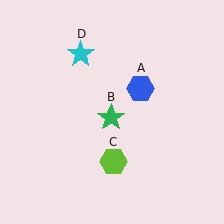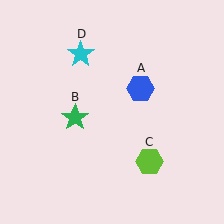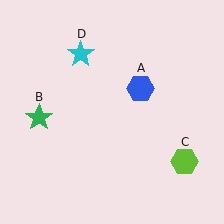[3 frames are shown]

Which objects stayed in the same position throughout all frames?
Blue hexagon (object A) and cyan star (object D) remained stationary.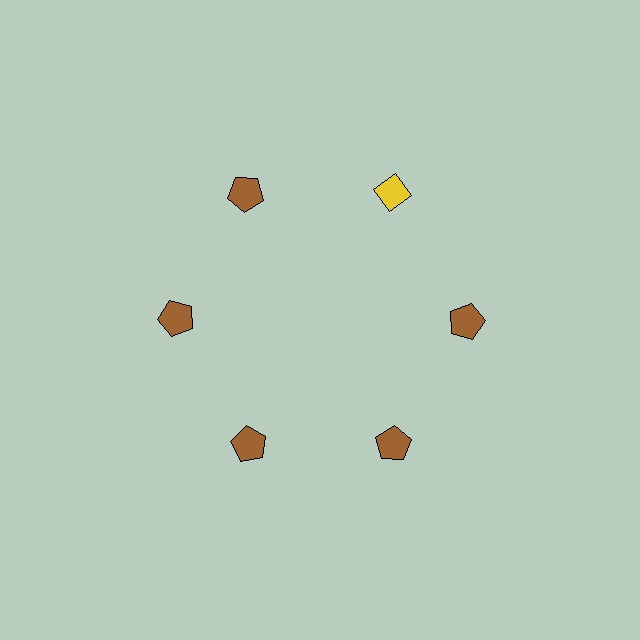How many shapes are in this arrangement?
There are 6 shapes arranged in a ring pattern.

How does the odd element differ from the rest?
It differs in both color (yellow instead of brown) and shape (diamond instead of pentagon).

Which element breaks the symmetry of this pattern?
The yellow diamond at roughly the 1 o'clock position breaks the symmetry. All other shapes are brown pentagons.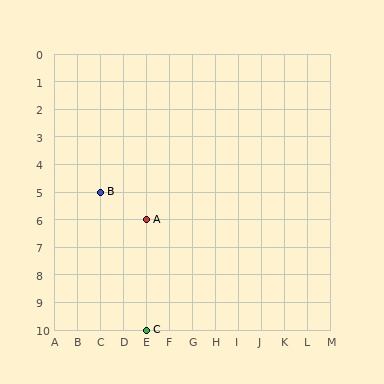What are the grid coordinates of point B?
Point B is at grid coordinates (C, 5).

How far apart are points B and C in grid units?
Points B and C are 2 columns and 5 rows apart (about 5.4 grid units diagonally).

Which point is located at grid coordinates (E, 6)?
Point A is at (E, 6).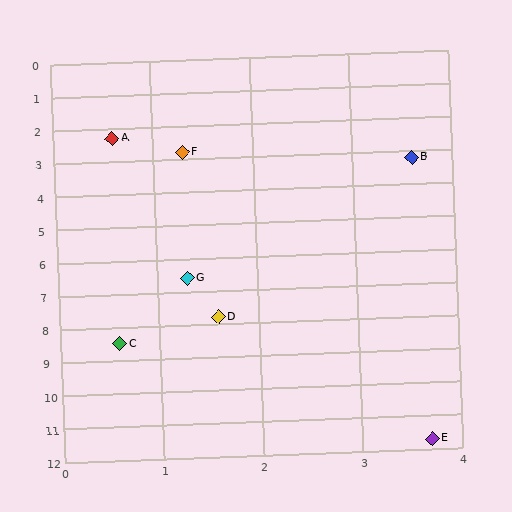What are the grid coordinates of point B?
Point B is at approximately (3.6, 3.2).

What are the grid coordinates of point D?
Point D is at approximately (1.6, 7.8).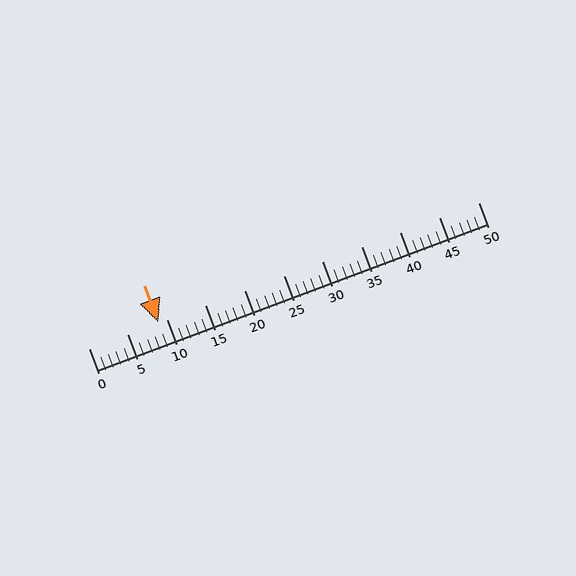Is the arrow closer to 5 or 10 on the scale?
The arrow is closer to 10.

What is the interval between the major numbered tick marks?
The major tick marks are spaced 5 units apart.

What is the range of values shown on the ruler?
The ruler shows values from 0 to 50.